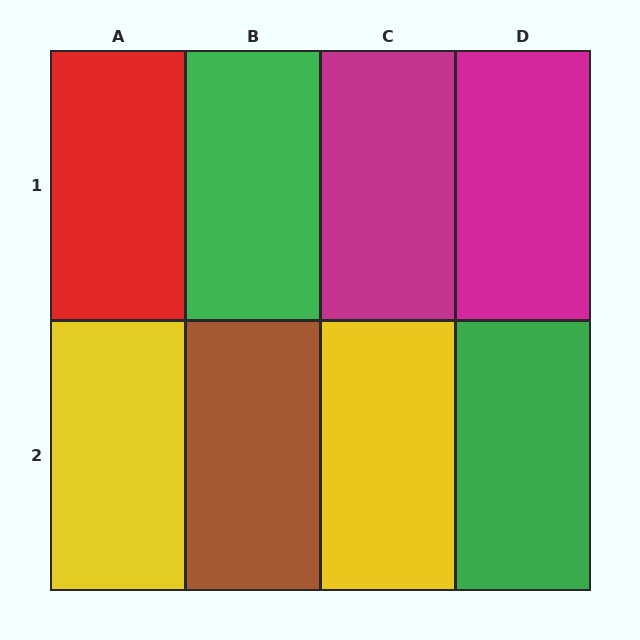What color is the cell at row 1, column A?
Red.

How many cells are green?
2 cells are green.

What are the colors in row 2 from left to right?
Yellow, brown, yellow, green.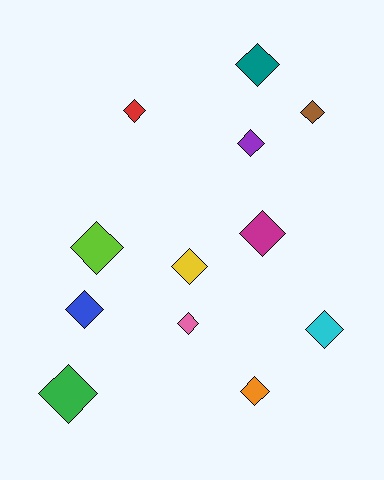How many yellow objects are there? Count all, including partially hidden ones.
There is 1 yellow object.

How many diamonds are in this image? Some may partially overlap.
There are 12 diamonds.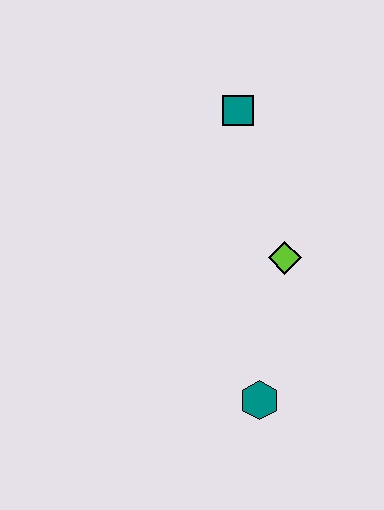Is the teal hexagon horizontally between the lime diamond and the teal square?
Yes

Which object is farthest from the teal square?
The teal hexagon is farthest from the teal square.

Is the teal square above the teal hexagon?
Yes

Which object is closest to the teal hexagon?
The lime diamond is closest to the teal hexagon.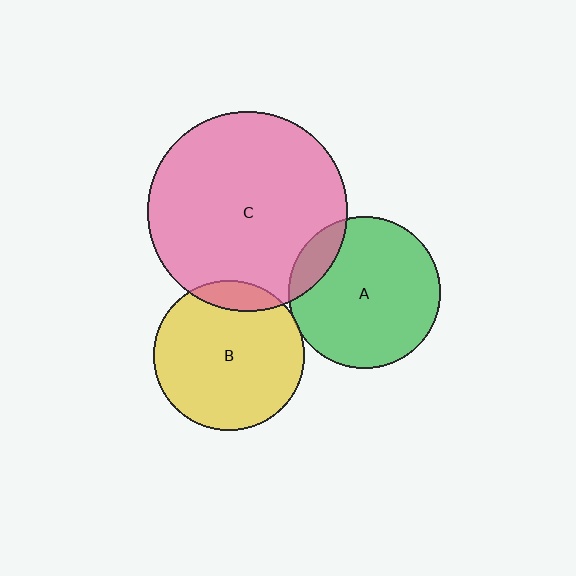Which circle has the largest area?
Circle C (pink).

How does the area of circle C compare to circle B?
Approximately 1.8 times.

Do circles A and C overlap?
Yes.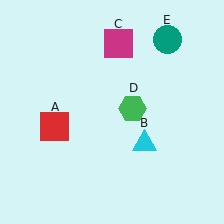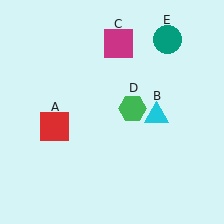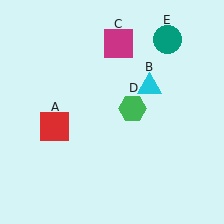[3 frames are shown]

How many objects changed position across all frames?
1 object changed position: cyan triangle (object B).